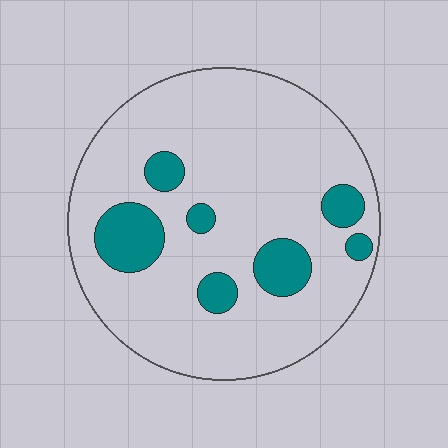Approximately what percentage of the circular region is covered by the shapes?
Approximately 15%.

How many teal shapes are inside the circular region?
7.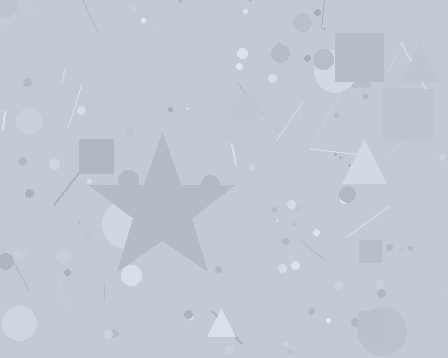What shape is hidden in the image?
A star is hidden in the image.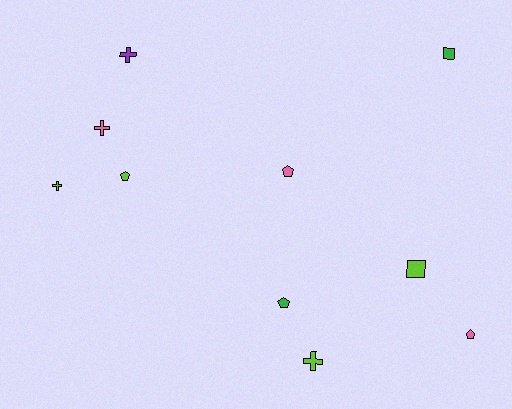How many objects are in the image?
There are 10 objects.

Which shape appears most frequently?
Pentagon, with 4 objects.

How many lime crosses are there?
There are 2 lime crosses.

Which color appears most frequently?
Lime, with 4 objects.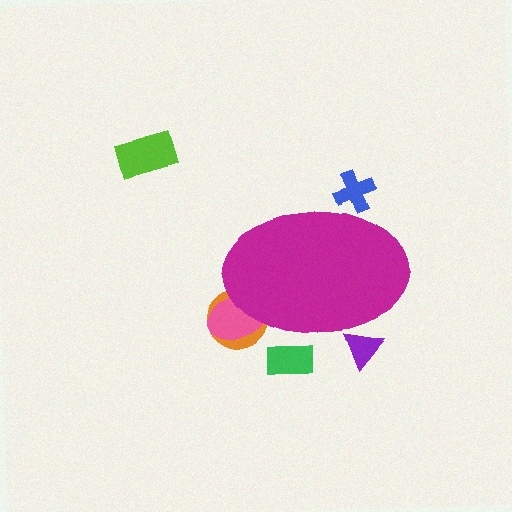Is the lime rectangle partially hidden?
No, the lime rectangle is fully visible.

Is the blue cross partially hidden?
Yes, the blue cross is partially hidden behind the magenta ellipse.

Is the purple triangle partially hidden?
Yes, the purple triangle is partially hidden behind the magenta ellipse.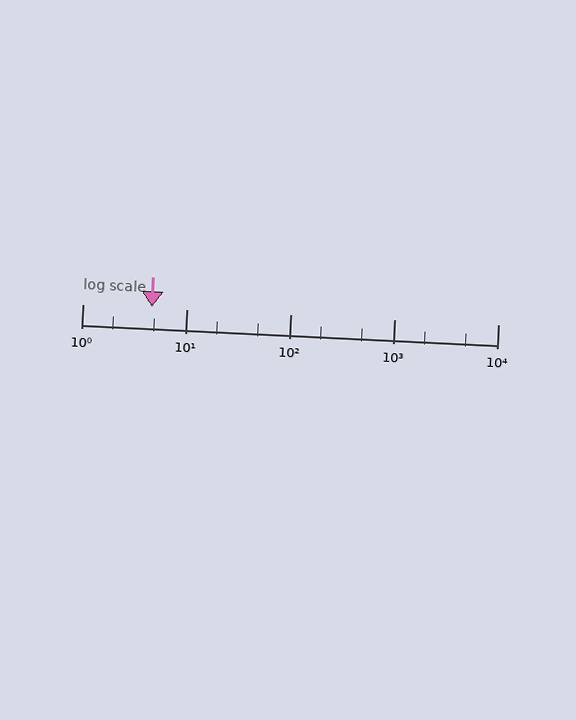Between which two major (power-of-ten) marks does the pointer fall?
The pointer is between 1 and 10.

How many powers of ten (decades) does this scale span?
The scale spans 4 decades, from 1 to 10000.